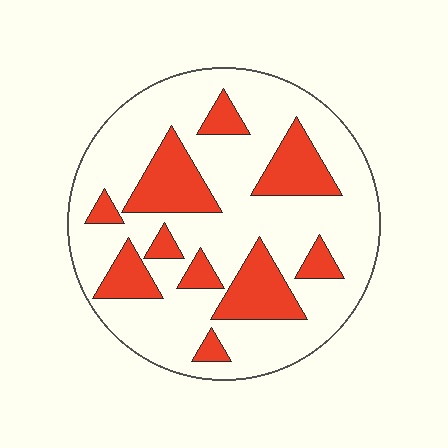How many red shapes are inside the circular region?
10.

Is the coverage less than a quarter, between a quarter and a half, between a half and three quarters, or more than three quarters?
Between a quarter and a half.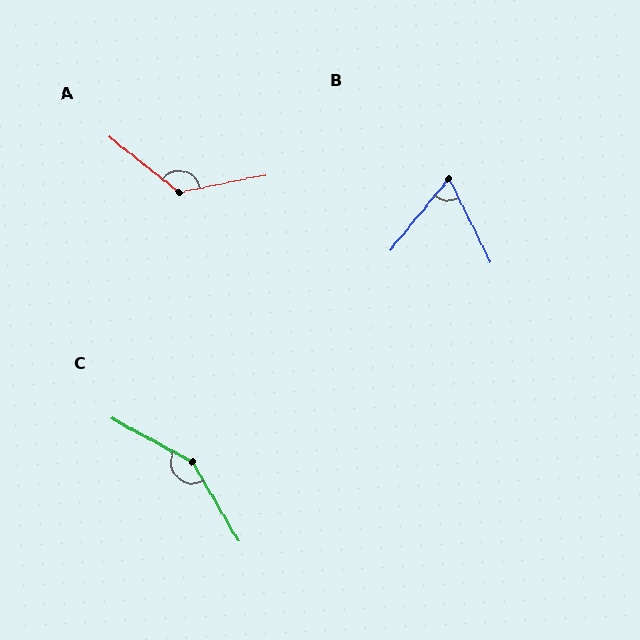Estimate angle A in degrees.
Approximately 129 degrees.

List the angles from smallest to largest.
B (65°), A (129°), C (149°).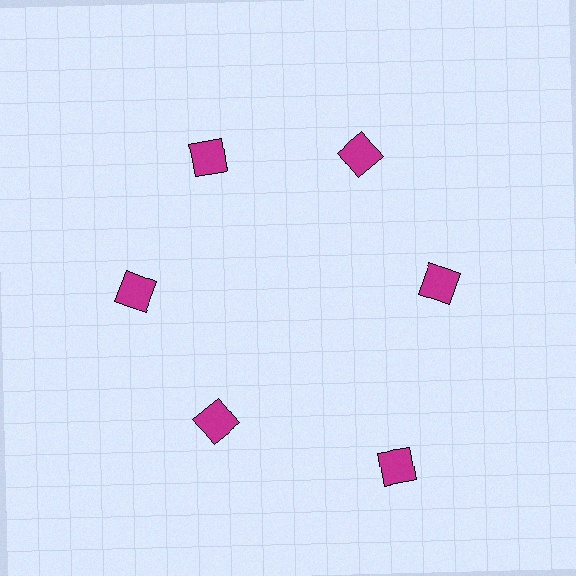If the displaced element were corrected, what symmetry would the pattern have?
It would have 6-fold rotational symmetry — the pattern would map onto itself every 60 degrees.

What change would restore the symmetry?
The symmetry would be restored by moving it inward, back onto the ring so that all 6 diamonds sit at equal angles and equal distance from the center.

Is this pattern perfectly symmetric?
No. The 6 magenta diamonds are arranged in a ring, but one element near the 5 o'clock position is pushed outward from the center, breaking the 6-fold rotational symmetry.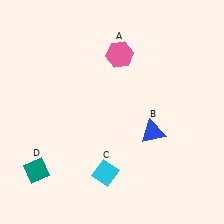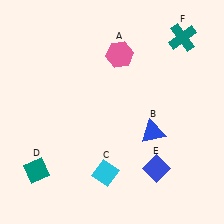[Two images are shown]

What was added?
A blue diamond (E), a teal cross (F) were added in Image 2.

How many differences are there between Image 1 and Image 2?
There are 2 differences between the two images.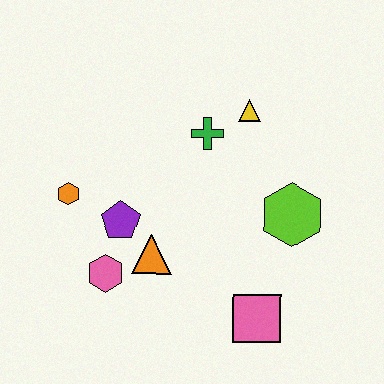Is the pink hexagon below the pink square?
No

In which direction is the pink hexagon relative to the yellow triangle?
The pink hexagon is below the yellow triangle.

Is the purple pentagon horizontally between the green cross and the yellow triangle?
No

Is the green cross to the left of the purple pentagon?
No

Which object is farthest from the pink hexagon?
The yellow triangle is farthest from the pink hexagon.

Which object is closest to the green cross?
The yellow triangle is closest to the green cross.